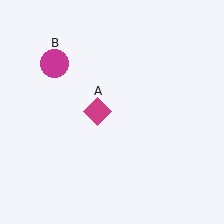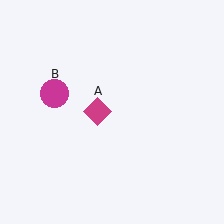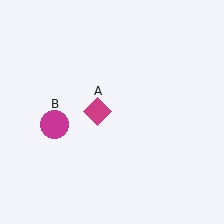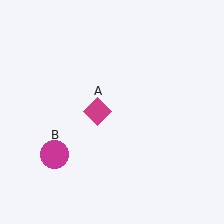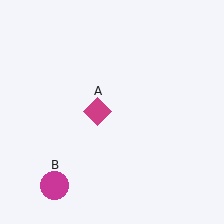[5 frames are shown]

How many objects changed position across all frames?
1 object changed position: magenta circle (object B).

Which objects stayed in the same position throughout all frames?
Magenta diamond (object A) remained stationary.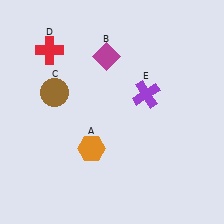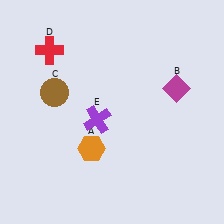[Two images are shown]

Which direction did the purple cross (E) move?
The purple cross (E) moved left.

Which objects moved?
The objects that moved are: the magenta diamond (B), the purple cross (E).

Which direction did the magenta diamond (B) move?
The magenta diamond (B) moved right.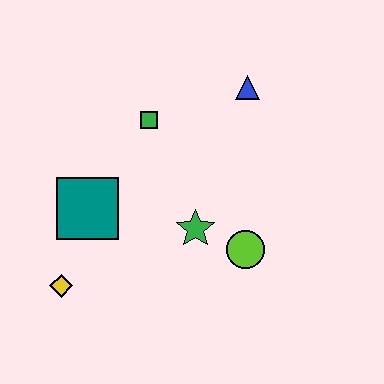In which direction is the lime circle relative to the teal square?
The lime circle is to the right of the teal square.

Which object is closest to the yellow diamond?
The teal square is closest to the yellow diamond.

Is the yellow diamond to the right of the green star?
No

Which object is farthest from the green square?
The yellow diamond is farthest from the green square.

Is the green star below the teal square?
Yes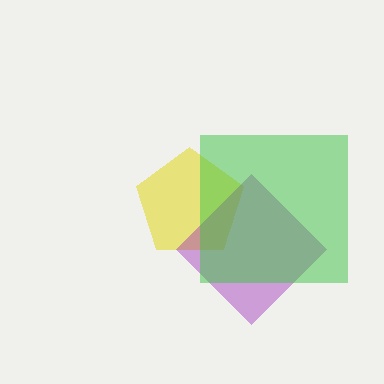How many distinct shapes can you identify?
There are 3 distinct shapes: a yellow pentagon, a purple diamond, a green square.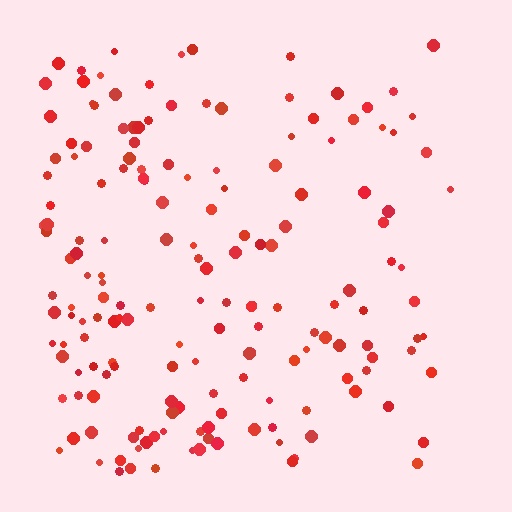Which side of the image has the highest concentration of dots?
The left.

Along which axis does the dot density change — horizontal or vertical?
Horizontal.